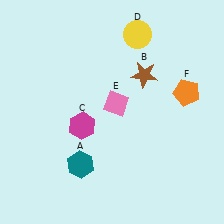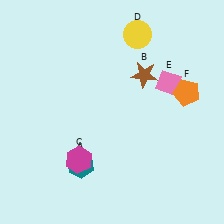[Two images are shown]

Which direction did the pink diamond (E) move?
The pink diamond (E) moved right.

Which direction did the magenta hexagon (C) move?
The magenta hexagon (C) moved down.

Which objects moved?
The objects that moved are: the magenta hexagon (C), the pink diamond (E).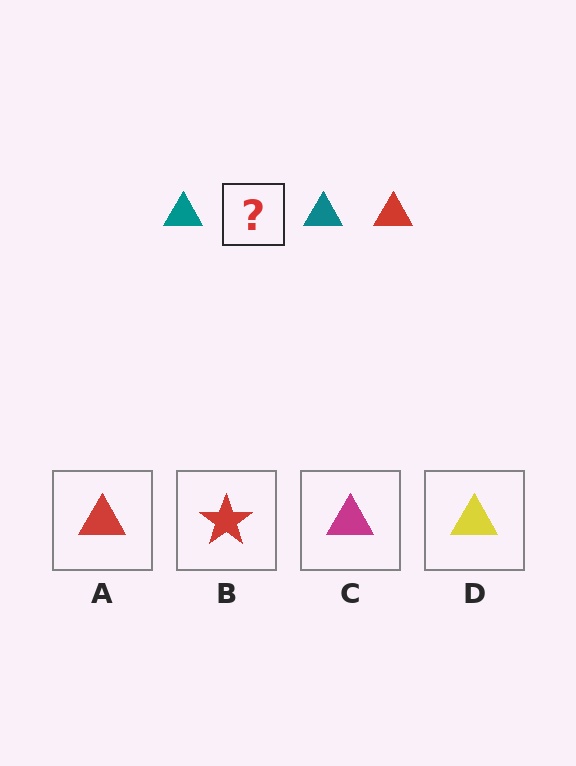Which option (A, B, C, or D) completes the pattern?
A.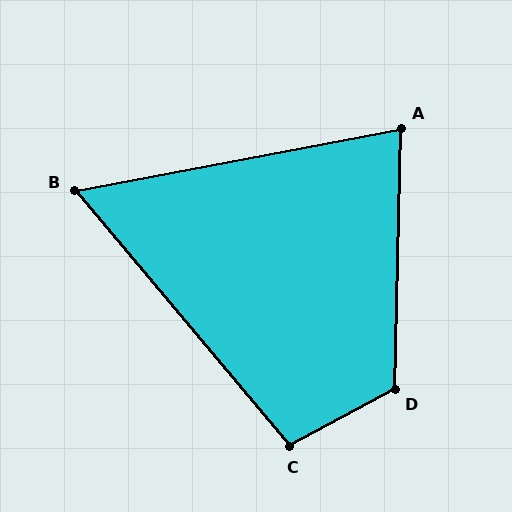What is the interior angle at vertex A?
Approximately 78 degrees (acute).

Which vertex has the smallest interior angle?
B, at approximately 61 degrees.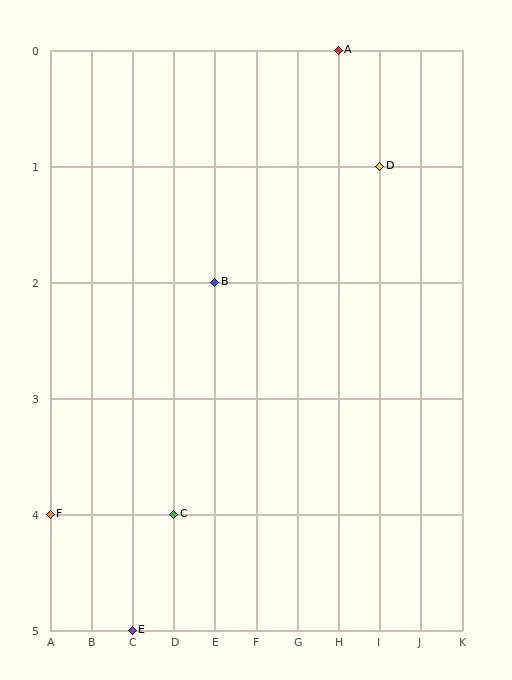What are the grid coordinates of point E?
Point E is at grid coordinates (C, 5).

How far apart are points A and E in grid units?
Points A and E are 5 columns and 5 rows apart (about 7.1 grid units diagonally).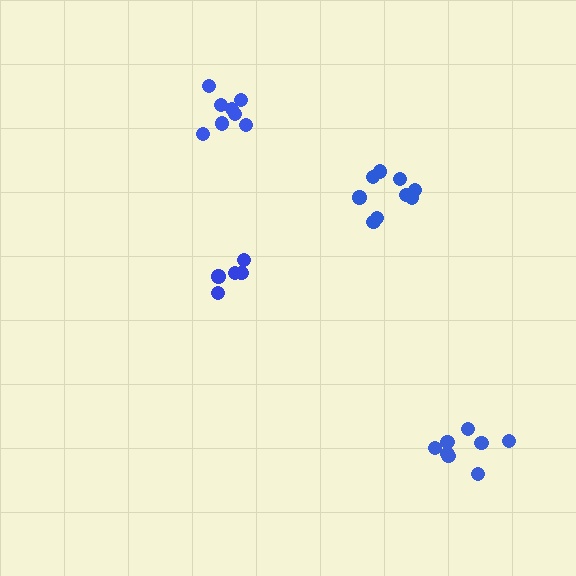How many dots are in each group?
Group 1: 5 dots, Group 2: 8 dots, Group 3: 8 dots, Group 4: 9 dots (30 total).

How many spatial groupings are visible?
There are 4 spatial groupings.